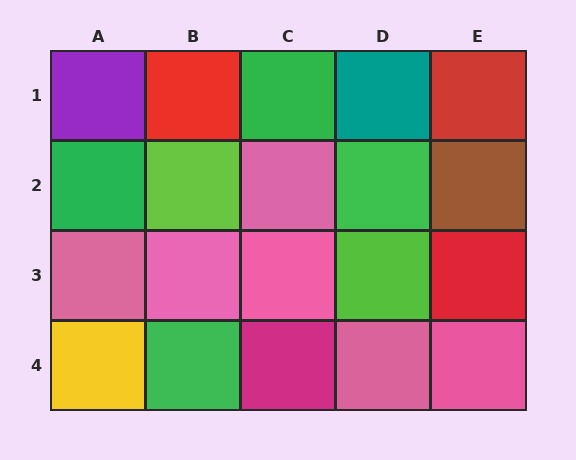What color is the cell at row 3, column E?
Red.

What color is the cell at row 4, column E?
Pink.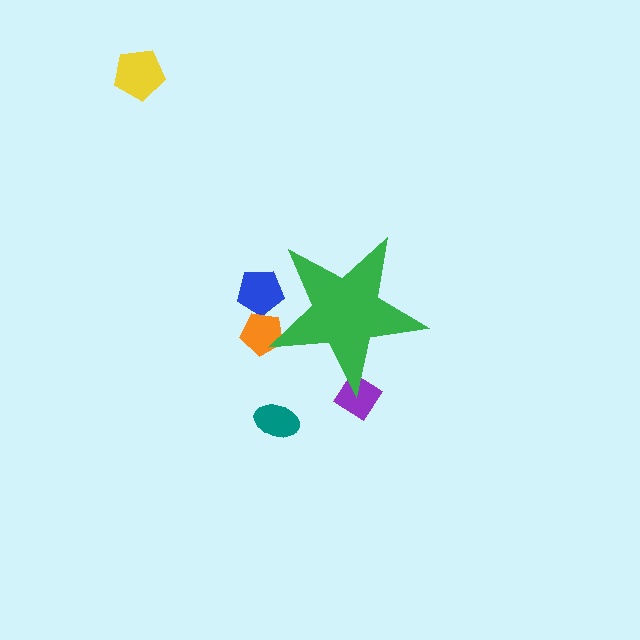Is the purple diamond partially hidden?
Yes, the purple diamond is partially hidden behind the green star.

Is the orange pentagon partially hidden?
Yes, the orange pentagon is partially hidden behind the green star.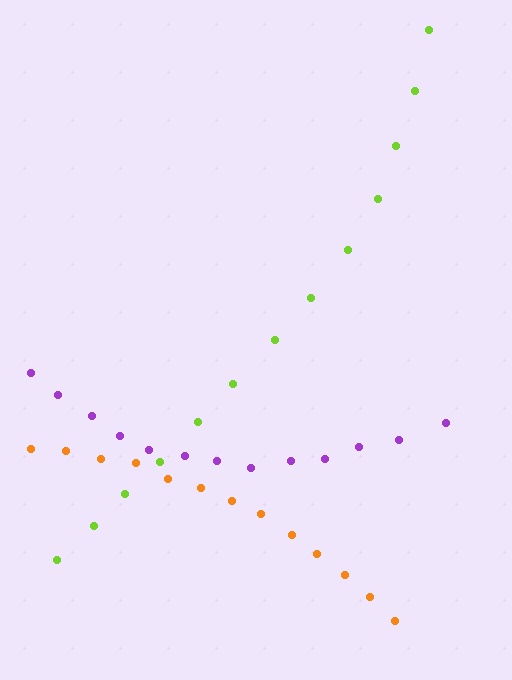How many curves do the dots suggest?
There are 3 distinct paths.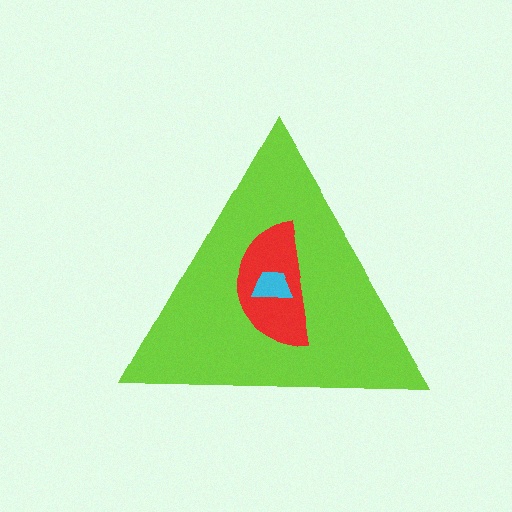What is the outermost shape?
The lime triangle.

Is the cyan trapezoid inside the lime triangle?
Yes.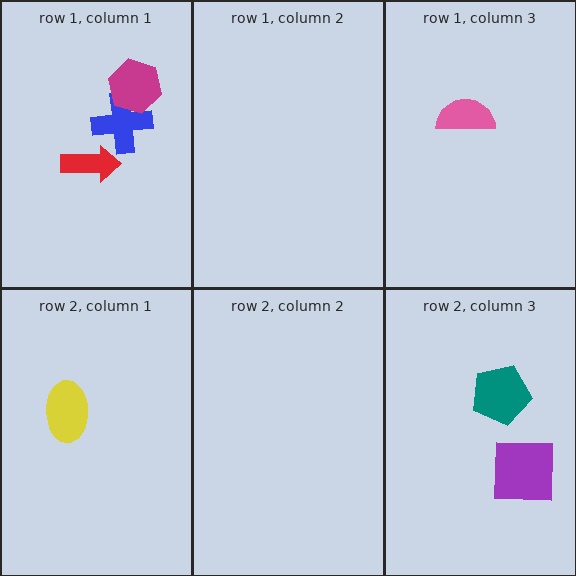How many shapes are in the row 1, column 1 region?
3.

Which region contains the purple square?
The row 2, column 3 region.